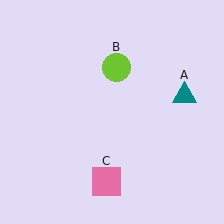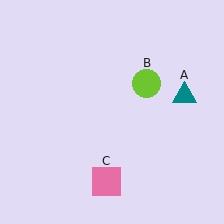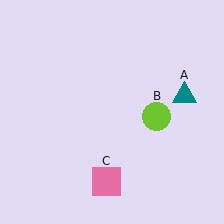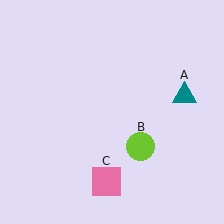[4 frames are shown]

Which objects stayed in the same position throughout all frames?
Teal triangle (object A) and pink square (object C) remained stationary.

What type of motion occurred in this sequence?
The lime circle (object B) rotated clockwise around the center of the scene.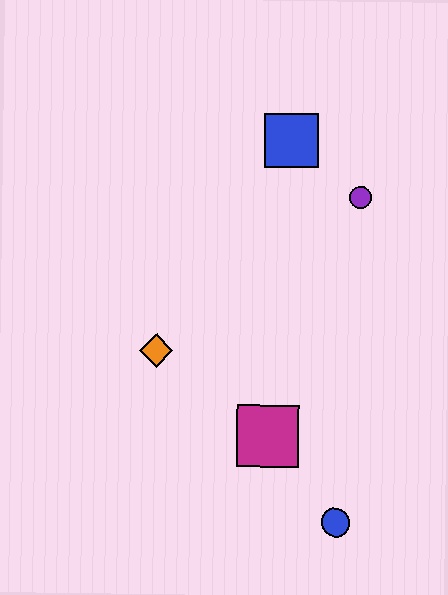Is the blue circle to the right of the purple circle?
No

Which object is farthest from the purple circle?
The blue circle is farthest from the purple circle.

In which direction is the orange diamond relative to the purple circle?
The orange diamond is to the left of the purple circle.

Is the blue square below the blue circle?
No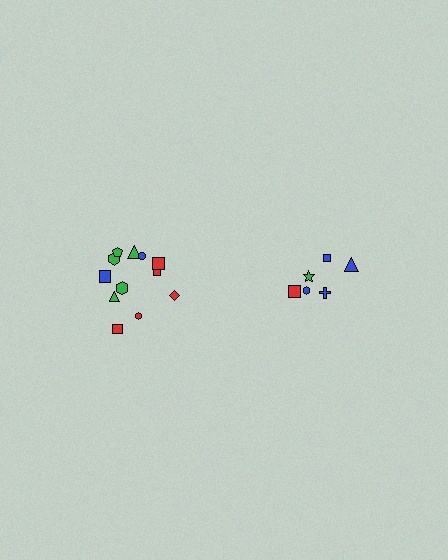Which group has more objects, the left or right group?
The left group.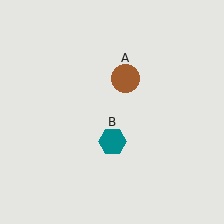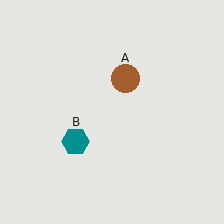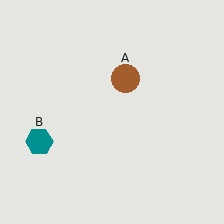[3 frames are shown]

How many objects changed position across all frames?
1 object changed position: teal hexagon (object B).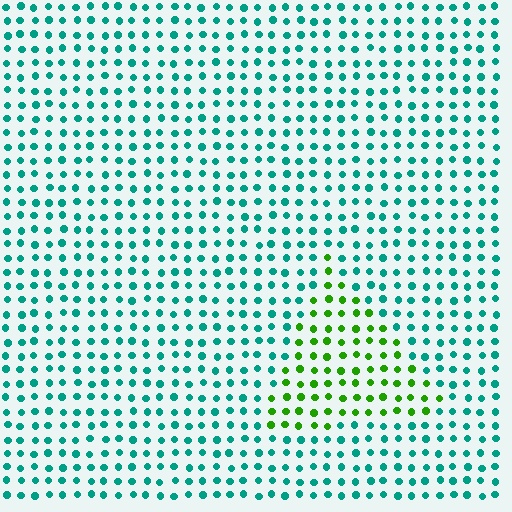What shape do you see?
I see a triangle.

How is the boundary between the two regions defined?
The boundary is defined purely by a slight shift in hue (about 62 degrees). Spacing, size, and orientation are identical on both sides.